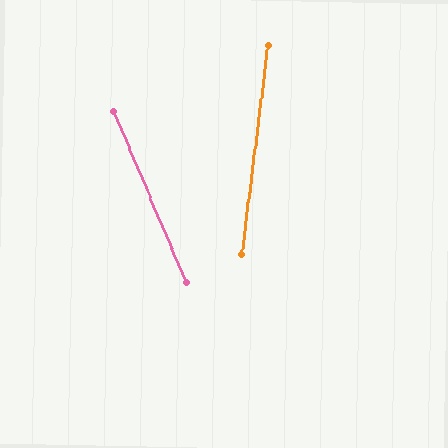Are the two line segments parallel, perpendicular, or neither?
Neither parallel nor perpendicular — they differ by about 30°.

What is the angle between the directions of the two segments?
Approximately 30 degrees.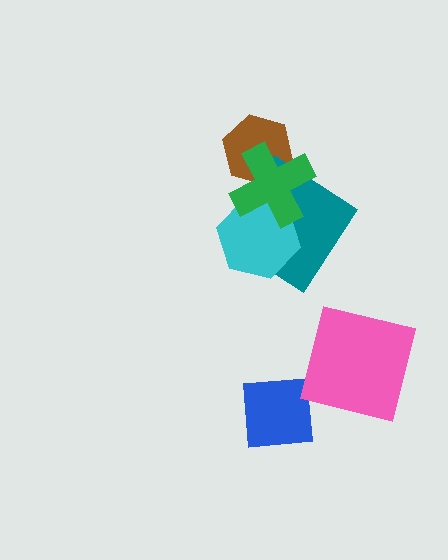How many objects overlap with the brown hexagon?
1 object overlaps with the brown hexagon.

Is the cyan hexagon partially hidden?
Yes, it is partially covered by another shape.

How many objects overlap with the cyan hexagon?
2 objects overlap with the cyan hexagon.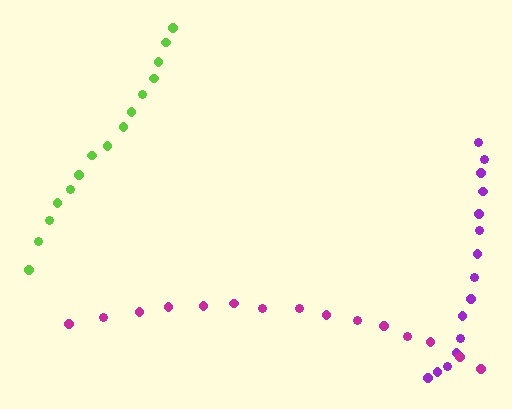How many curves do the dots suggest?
There are 3 distinct paths.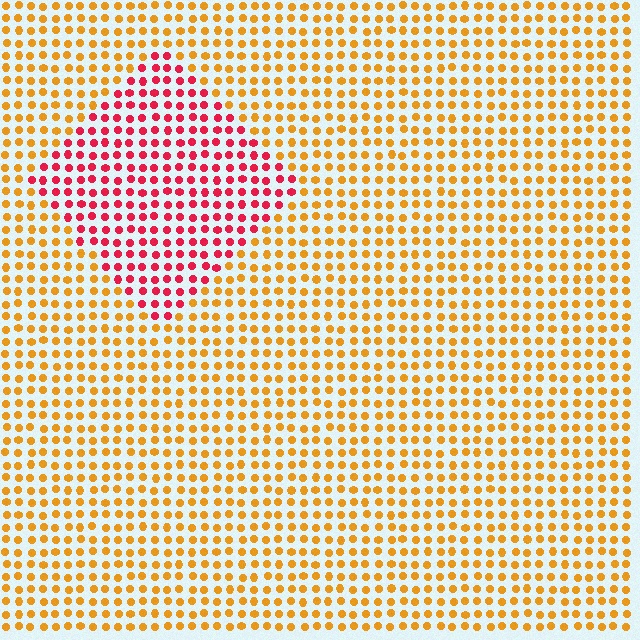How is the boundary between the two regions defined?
The boundary is defined purely by a slight shift in hue (about 50 degrees). Spacing, size, and orientation are identical on both sides.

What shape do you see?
I see a diamond.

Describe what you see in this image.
The image is filled with small orange elements in a uniform arrangement. A diamond-shaped region is visible where the elements are tinted to a slightly different hue, forming a subtle color boundary.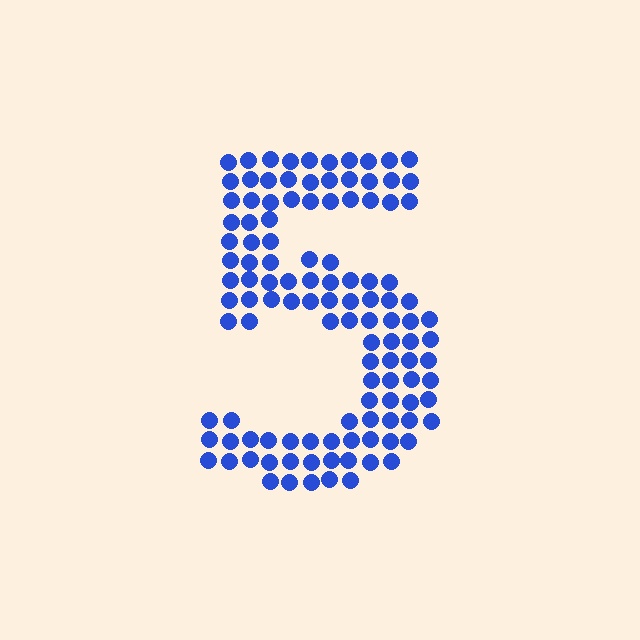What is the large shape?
The large shape is the digit 5.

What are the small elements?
The small elements are circles.